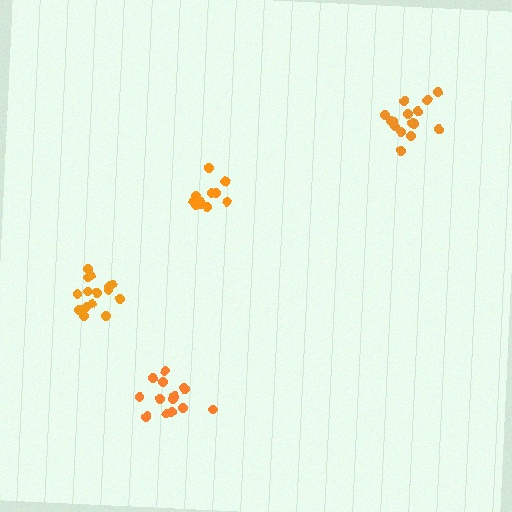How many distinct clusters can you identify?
There are 4 distinct clusters.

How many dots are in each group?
Group 1: 15 dots, Group 2: 12 dots, Group 3: 15 dots, Group 4: 15 dots (57 total).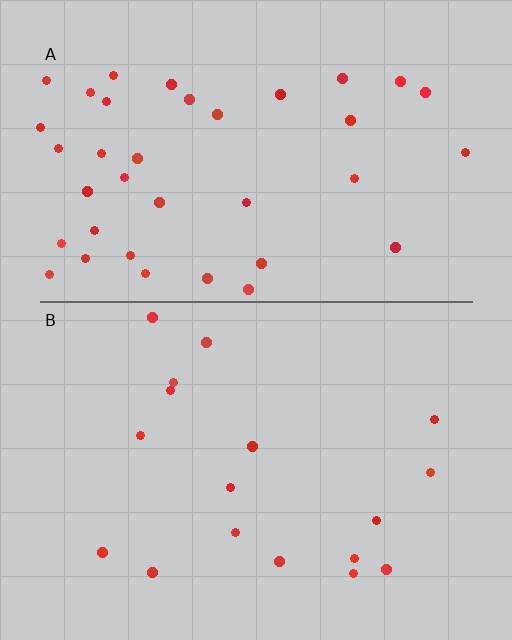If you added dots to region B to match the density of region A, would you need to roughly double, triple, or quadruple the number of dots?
Approximately double.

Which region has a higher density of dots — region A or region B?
A (the top).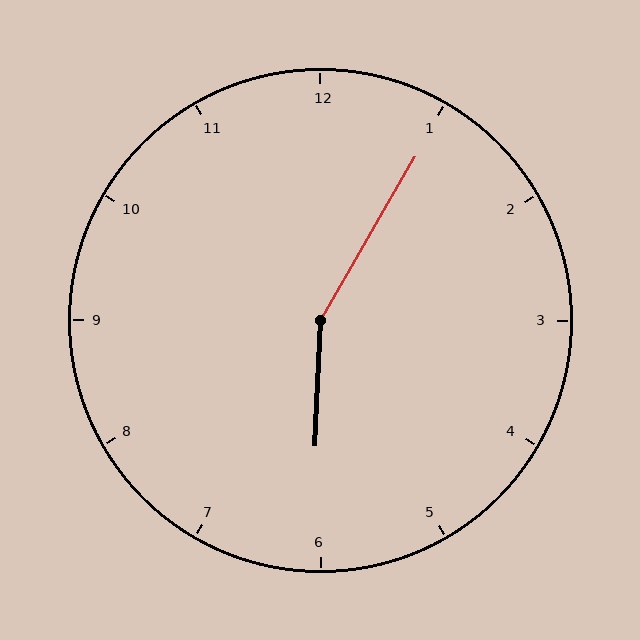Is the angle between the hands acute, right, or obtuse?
It is obtuse.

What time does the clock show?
6:05.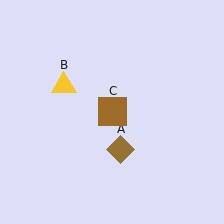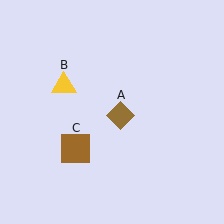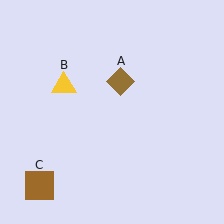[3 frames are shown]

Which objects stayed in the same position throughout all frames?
Yellow triangle (object B) remained stationary.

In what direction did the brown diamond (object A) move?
The brown diamond (object A) moved up.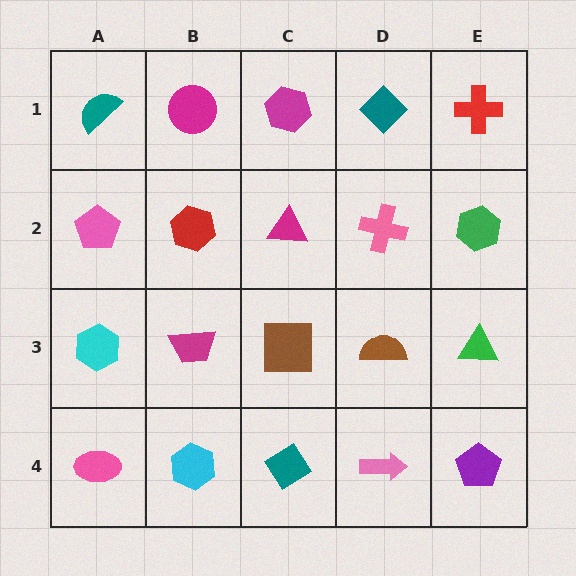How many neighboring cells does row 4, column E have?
2.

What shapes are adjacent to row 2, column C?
A magenta hexagon (row 1, column C), a brown square (row 3, column C), a red hexagon (row 2, column B), a pink cross (row 2, column D).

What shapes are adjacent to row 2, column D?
A teal diamond (row 1, column D), a brown semicircle (row 3, column D), a magenta triangle (row 2, column C), a green hexagon (row 2, column E).